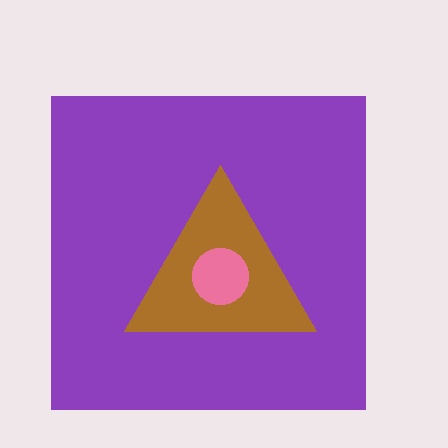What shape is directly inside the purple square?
The brown triangle.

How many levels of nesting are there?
3.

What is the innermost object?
The pink circle.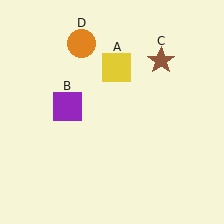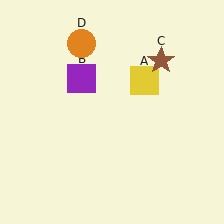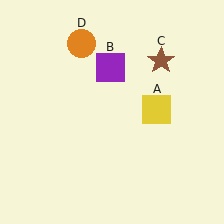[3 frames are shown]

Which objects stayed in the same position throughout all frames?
Brown star (object C) and orange circle (object D) remained stationary.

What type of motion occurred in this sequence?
The yellow square (object A), purple square (object B) rotated clockwise around the center of the scene.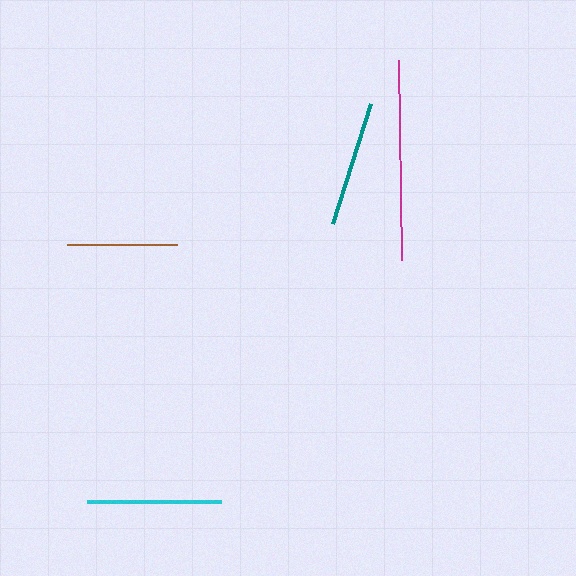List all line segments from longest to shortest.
From longest to shortest: magenta, cyan, teal, brown.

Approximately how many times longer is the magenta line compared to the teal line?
The magenta line is approximately 1.6 times the length of the teal line.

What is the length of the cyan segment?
The cyan segment is approximately 134 pixels long.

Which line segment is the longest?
The magenta line is the longest at approximately 200 pixels.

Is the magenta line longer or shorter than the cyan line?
The magenta line is longer than the cyan line.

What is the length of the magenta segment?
The magenta segment is approximately 200 pixels long.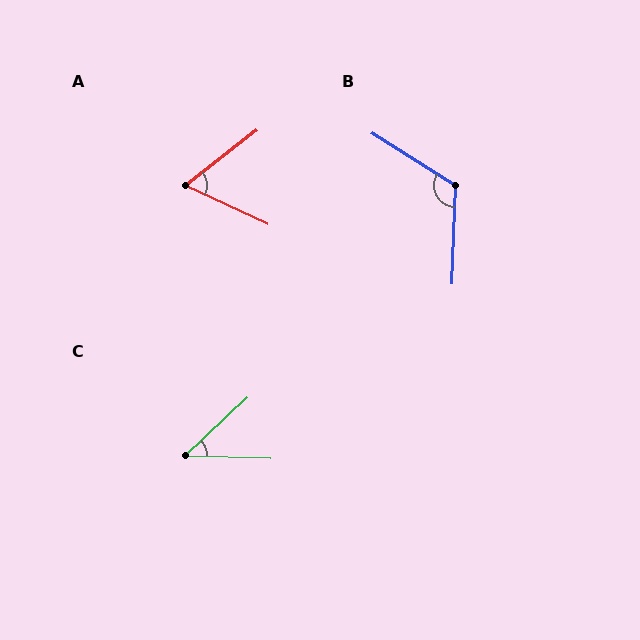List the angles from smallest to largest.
C (45°), A (63°), B (120°).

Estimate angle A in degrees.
Approximately 63 degrees.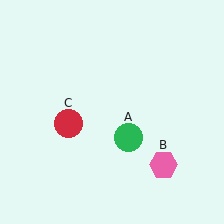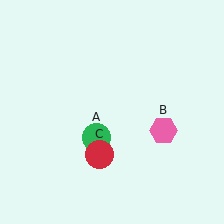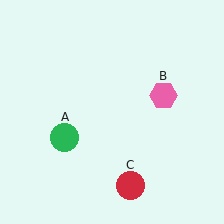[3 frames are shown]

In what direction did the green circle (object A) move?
The green circle (object A) moved left.